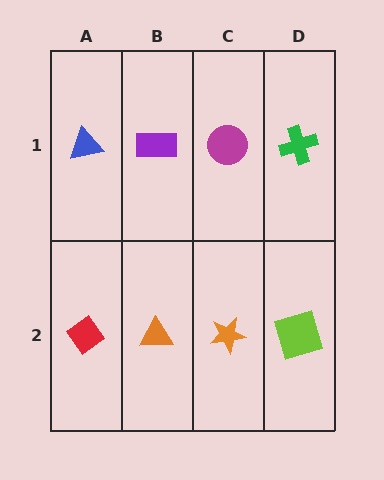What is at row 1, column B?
A purple rectangle.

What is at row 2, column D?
A lime square.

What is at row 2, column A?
A red diamond.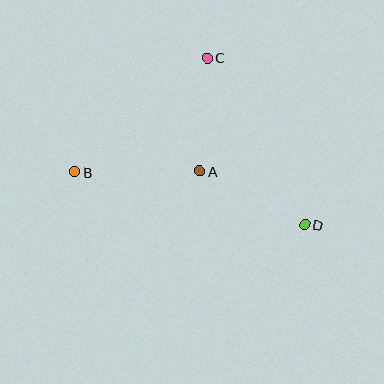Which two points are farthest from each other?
Points B and D are farthest from each other.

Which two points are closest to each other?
Points A and C are closest to each other.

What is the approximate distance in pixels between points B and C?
The distance between B and C is approximately 175 pixels.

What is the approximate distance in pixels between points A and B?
The distance between A and B is approximately 125 pixels.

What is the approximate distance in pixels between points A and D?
The distance between A and D is approximately 118 pixels.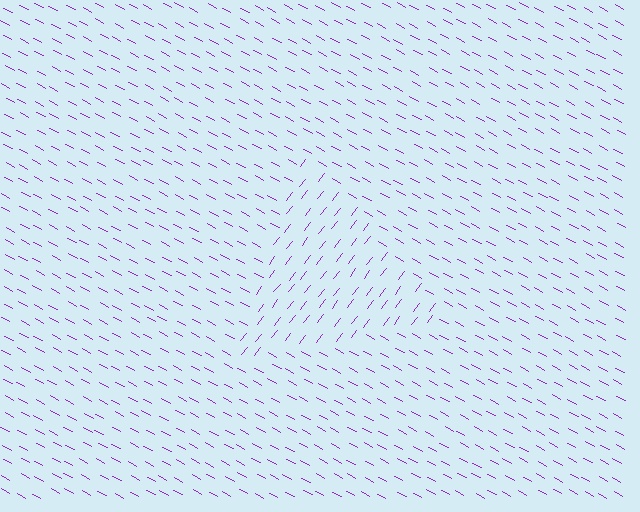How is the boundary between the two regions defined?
The boundary is defined purely by a change in line orientation (approximately 81 degrees difference). All lines are the same color and thickness.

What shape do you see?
I see a triangle.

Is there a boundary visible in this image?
Yes, there is a texture boundary formed by a change in line orientation.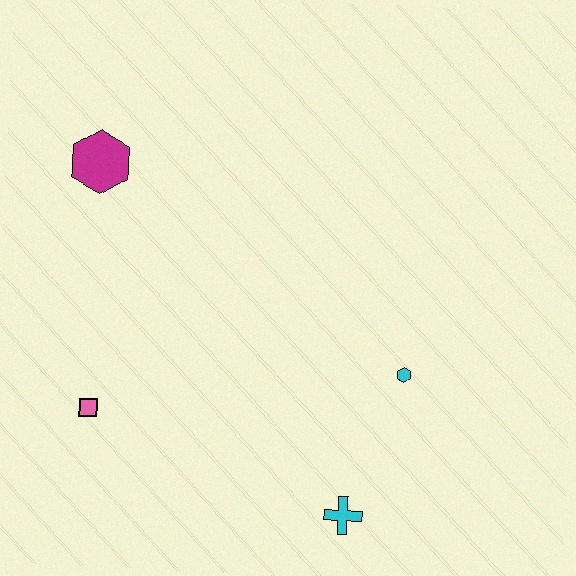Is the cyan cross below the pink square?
Yes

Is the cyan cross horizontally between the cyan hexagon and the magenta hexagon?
Yes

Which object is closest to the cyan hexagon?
The cyan cross is closest to the cyan hexagon.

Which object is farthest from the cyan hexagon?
The magenta hexagon is farthest from the cyan hexagon.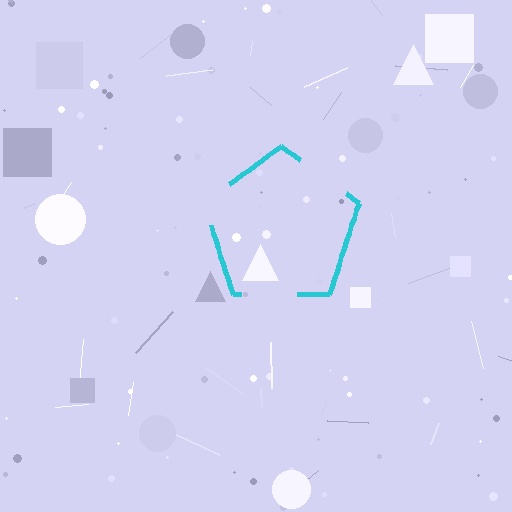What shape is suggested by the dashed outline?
The dashed outline suggests a pentagon.